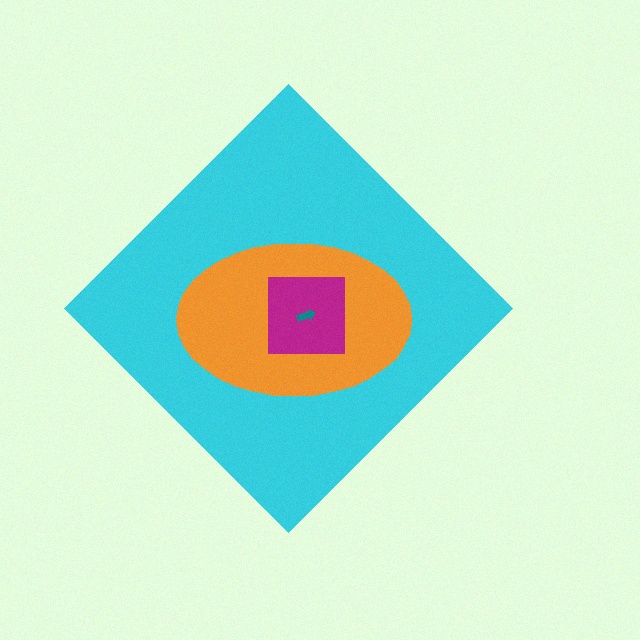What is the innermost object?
The teal arrow.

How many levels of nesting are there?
4.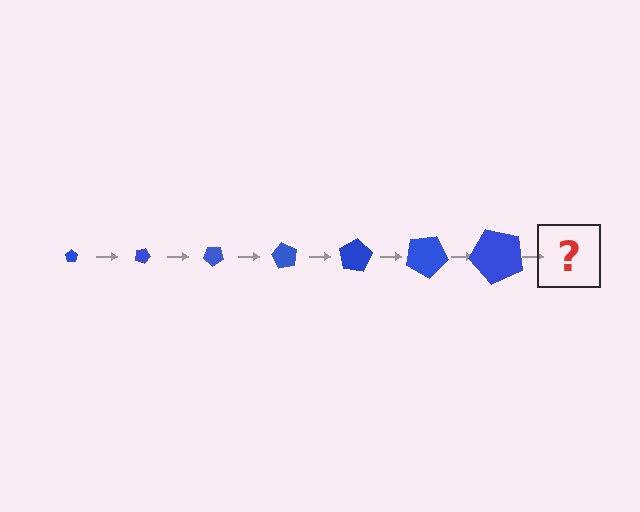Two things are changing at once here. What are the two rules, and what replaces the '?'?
The two rules are that the pentagon grows larger each step and it rotates 20 degrees each step. The '?' should be a pentagon, larger than the previous one and rotated 140 degrees from the start.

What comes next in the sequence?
The next element should be a pentagon, larger than the previous one and rotated 140 degrees from the start.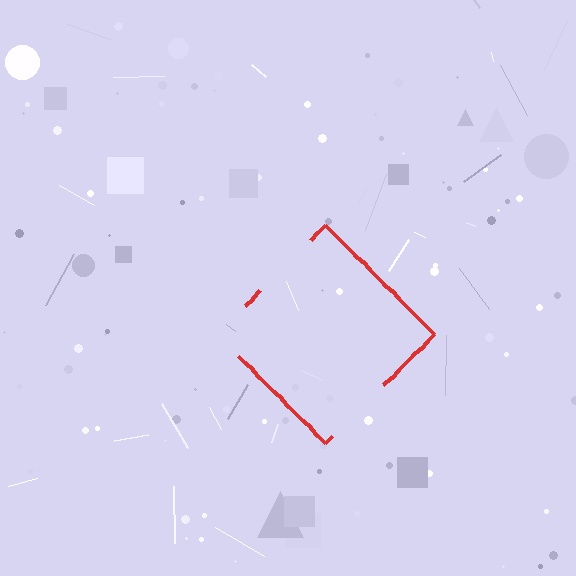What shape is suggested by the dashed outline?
The dashed outline suggests a diamond.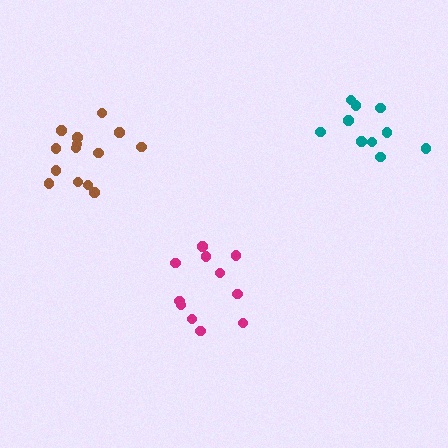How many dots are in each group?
Group 1: 14 dots, Group 2: 11 dots, Group 3: 10 dots (35 total).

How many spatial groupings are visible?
There are 3 spatial groupings.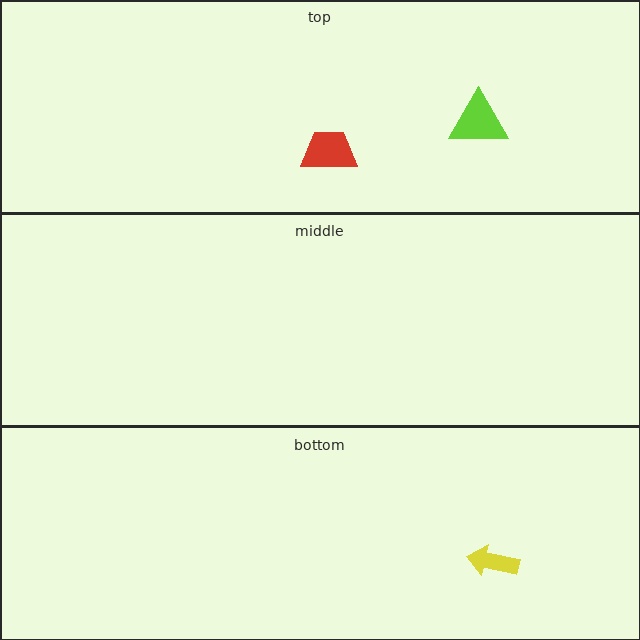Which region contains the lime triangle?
The top region.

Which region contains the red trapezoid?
The top region.